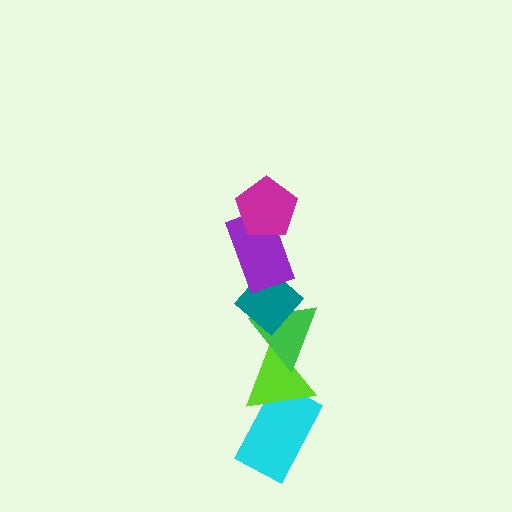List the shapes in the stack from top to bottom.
From top to bottom: the magenta pentagon, the purple rectangle, the teal diamond, the green triangle, the lime triangle, the cyan rectangle.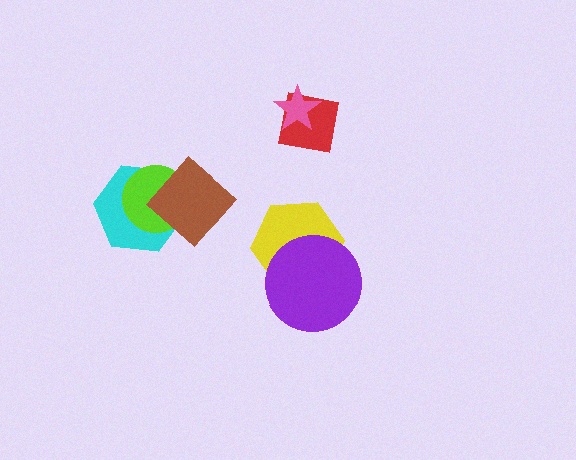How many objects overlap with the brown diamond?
2 objects overlap with the brown diamond.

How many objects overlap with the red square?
1 object overlaps with the red square.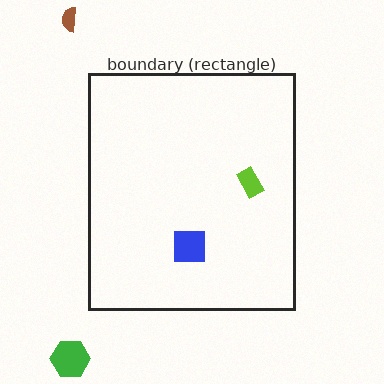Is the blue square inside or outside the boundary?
Inside.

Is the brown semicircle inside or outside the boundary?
Outside.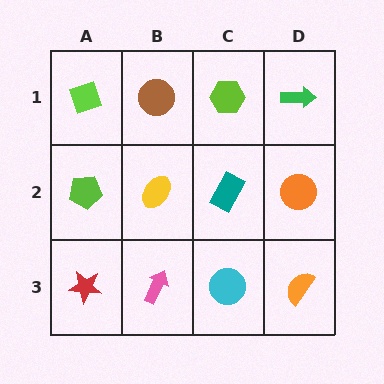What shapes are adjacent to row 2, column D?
A green arrow (row 1, column D), an orange semicircle (row 3, column D), a teal rectangle (row 2, column C).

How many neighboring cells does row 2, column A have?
3.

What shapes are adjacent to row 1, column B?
A yellow ellipse (row 2, column B), a lime diamond (row 1, column A), a lime hexagon (row 1, column C).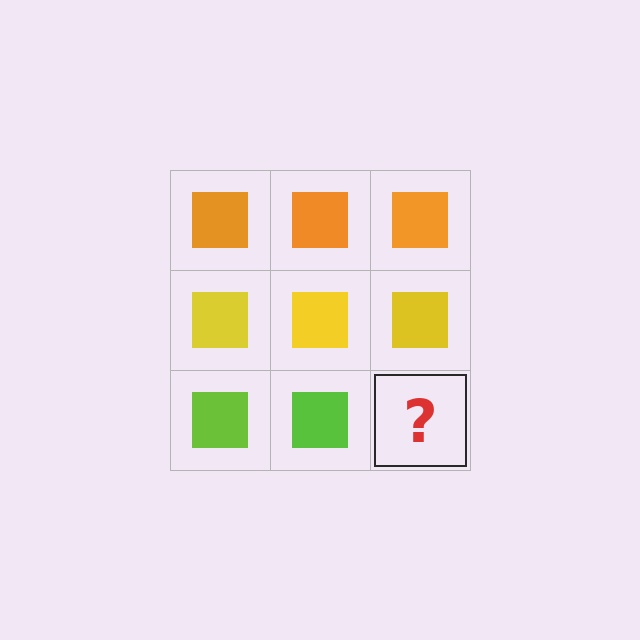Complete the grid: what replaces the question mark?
The question mark should be replaced with a lime square.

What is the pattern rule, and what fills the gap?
The rule is that each row has a consistent color. The gap should be filled with a lime square.